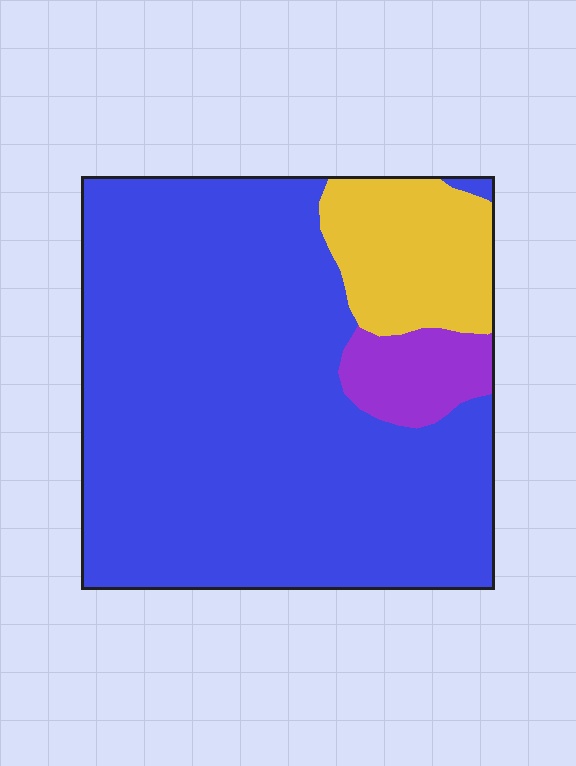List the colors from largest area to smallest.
From largest to smallest: blue, yellow, purple.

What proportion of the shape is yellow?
Yellow takes up about one eighth (1/8) of the shape.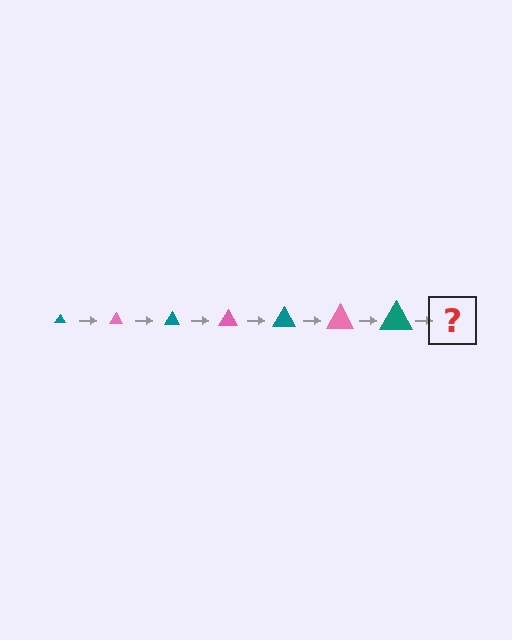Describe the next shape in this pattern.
It should be a pink triangle, larger than the previous one.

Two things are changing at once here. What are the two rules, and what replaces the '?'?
The two rules are that the triangle grows larger each step and the color cycles through teal and pink. The '?' should be a pink triangle, larger than the previous one.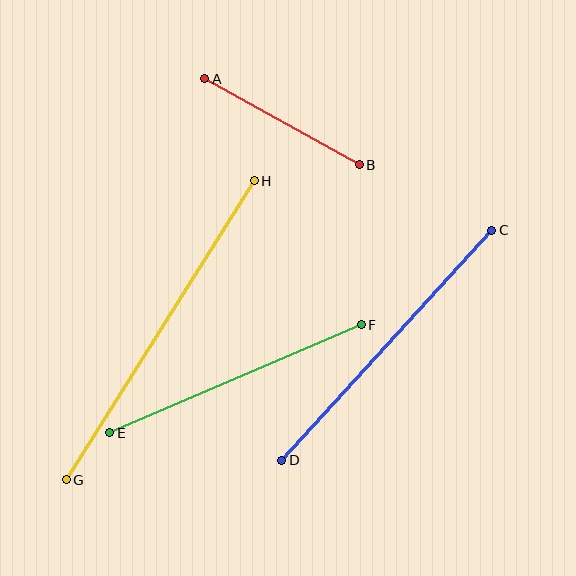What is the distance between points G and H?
The distance is approximately 353 pixels.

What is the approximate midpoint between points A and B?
The midpoint is at approximately (282, 122) pixels.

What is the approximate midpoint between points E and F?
The midpoint is at approximately (236, 379) pixels.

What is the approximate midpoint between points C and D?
The midpoint is at approximately (387, 345) pixels.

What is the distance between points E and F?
The distance is approximately 274 pixels.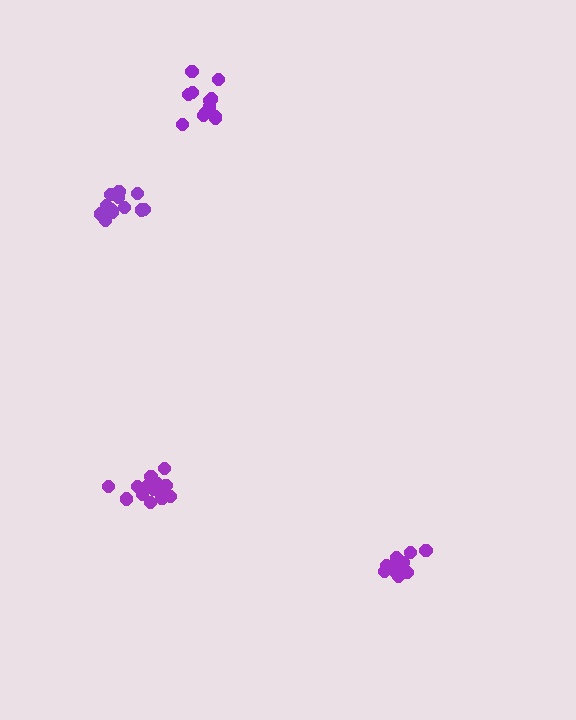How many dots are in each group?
Group 1: 12 dots, Group 2: 15 dots, Group 3: 13 dots, Group 4: 14 dots (54 total).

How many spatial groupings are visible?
There are 4 spatial groupings.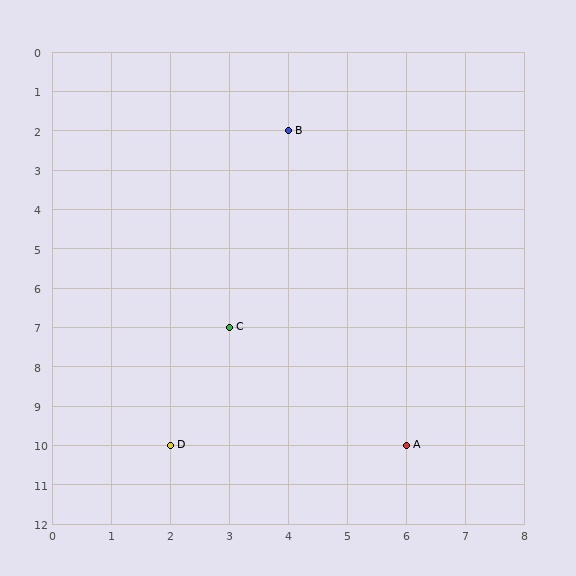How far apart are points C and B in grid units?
Points C and B are 1 column and 5 rows apart (about 5.1 grid units diagonally).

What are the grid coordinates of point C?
Point C is at grid coordinates (3, 7).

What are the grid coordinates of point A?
Point A is at grid coordinates (6, 10).